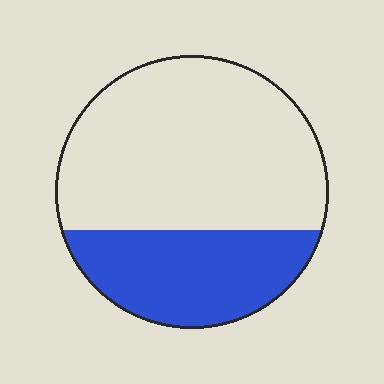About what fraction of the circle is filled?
About one third (1/3).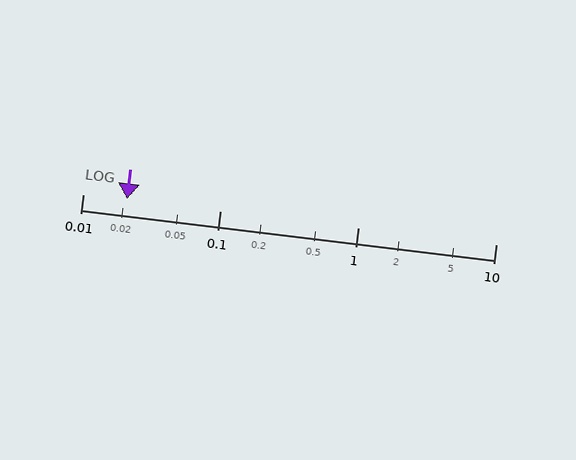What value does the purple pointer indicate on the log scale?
The pointer indicates approximately 0.021.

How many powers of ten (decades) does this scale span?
The scale spans 3 decades, from 0.01 to 10.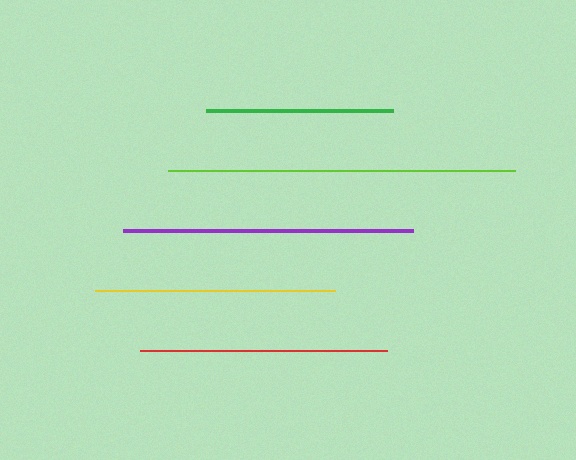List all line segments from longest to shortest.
From longest to shortest: lime, purple, red, yellow, green.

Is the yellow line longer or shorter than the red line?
The red line is longer than the yellow line.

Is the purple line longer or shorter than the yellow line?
The purple line is longer than the yellow line.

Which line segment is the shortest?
The green line is the shortest at approximately 188 pixels.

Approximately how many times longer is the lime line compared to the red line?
The lime line is approximately 1.4 times the length of the red line.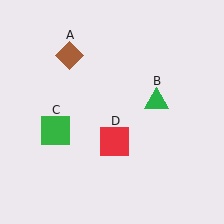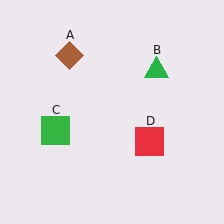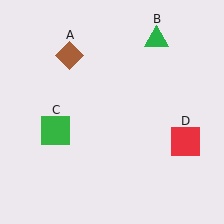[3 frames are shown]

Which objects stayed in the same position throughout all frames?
Brown diamond (object A) and green square (object C) remained stationary.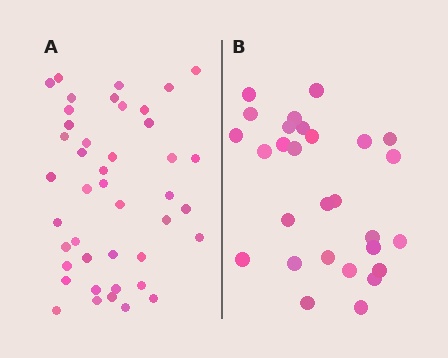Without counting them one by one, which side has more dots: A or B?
Region A (the left region) has more dots.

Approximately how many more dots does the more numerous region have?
Region A has approximately 15 more dots than region B.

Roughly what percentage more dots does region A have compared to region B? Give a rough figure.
About 55% more.